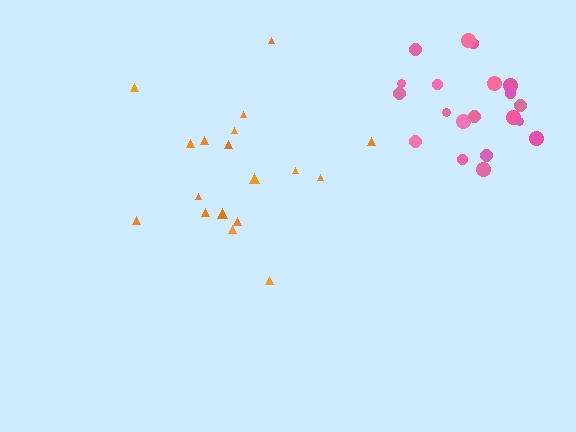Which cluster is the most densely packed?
Pink.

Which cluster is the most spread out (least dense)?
Orange.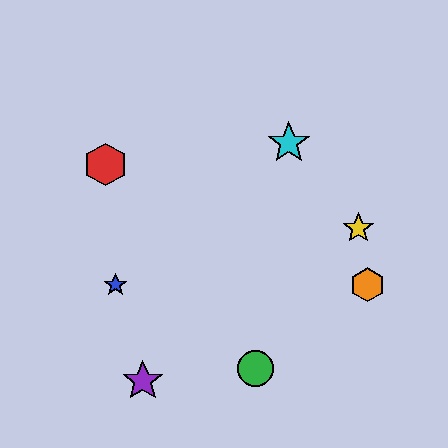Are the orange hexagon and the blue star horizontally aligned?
Yes, both are at y≈285.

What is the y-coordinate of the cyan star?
The cyan star is at y≈143.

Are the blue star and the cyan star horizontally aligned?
No, the blue star is at y≈285 and the cyan star is at y≈143.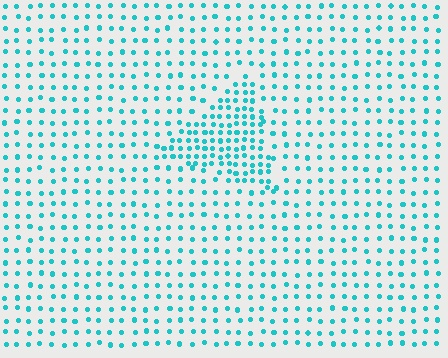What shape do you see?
I see a triangle.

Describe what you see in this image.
The image contains small cyan elements arranged at two different densities. A triangle-shaped region is visible where the elements are more densely packed than the surrounding area.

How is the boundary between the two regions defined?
The boundary is defined by a change in element density (approximately 2.1x ratio). All elements are the same color, size, and shape.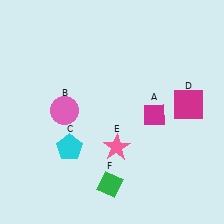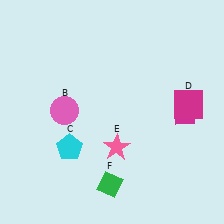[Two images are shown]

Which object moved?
The magenta diamond (A) moved right.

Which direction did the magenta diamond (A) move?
The magenta diamond (A) moved right.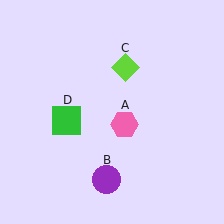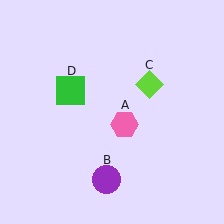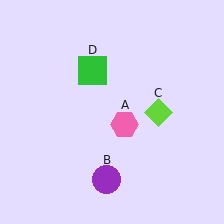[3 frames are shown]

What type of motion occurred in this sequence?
The lime diamond (object C), green square (object D) rotated clockwise around the center of the scene.